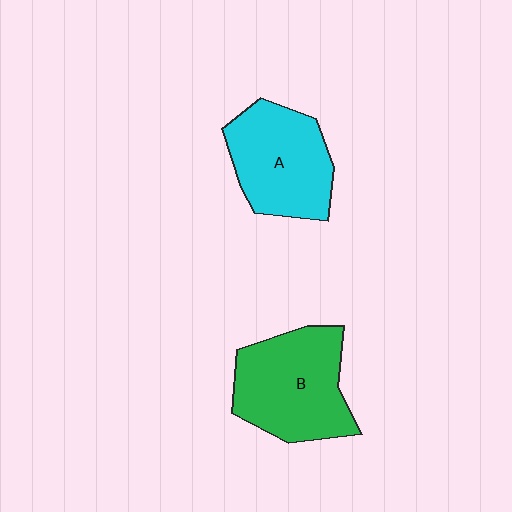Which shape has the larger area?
Shape B (green).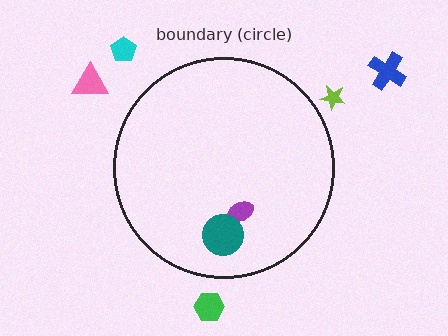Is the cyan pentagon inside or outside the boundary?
Outside.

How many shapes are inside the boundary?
2 inside, 5 outside.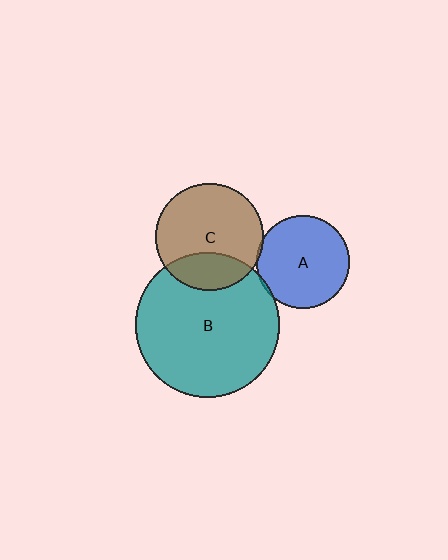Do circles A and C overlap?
Yes.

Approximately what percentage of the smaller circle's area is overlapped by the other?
Approximately 5%.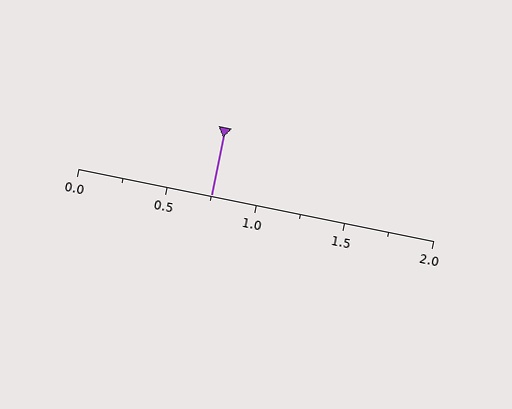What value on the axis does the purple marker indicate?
The marker indicates approximately 0.75.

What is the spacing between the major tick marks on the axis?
The major ticks are spaced 0.5 apart.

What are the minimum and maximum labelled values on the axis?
The axis runs from 0.0 to 2.0.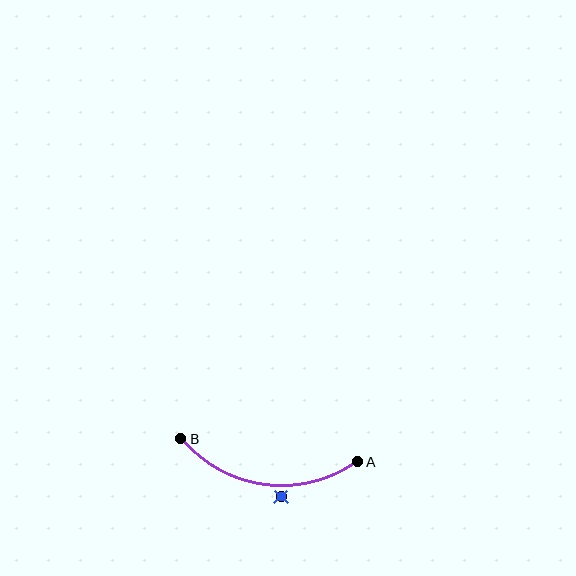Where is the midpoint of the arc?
The arc midpoint is the point on the curve farthest from the straight line joining A and B. It sits below that line.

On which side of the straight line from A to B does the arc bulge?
The arc bulges below the straight line connecting A and B.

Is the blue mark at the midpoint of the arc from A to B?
No — the blue mark does not lie on the arc at all. It sits slightly outside the curve.